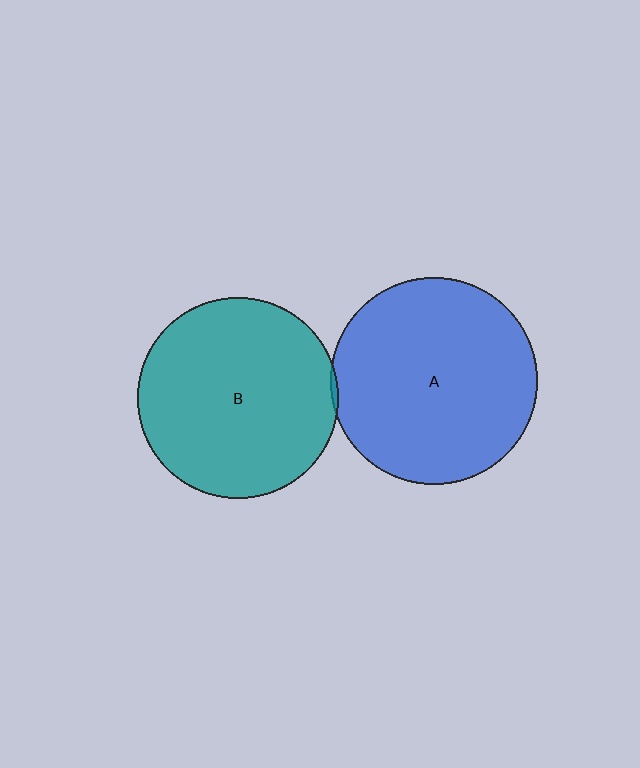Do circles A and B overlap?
Yes.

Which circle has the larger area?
Circle A (blue).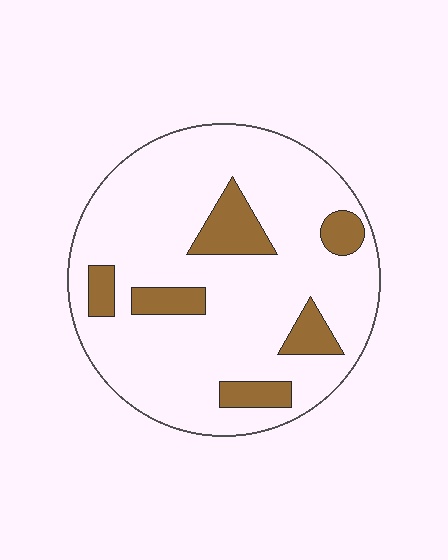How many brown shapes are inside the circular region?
6.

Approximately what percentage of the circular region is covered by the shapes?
Approximately 15%.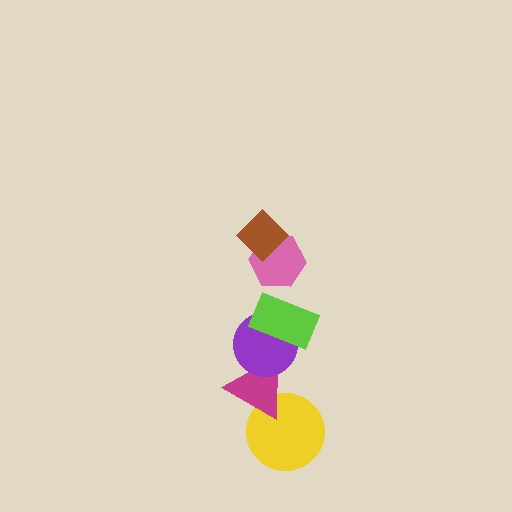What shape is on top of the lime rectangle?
The pink hexagon is on top of the lime rectangle.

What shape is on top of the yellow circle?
The magenta triangle is on top of the yellow circle.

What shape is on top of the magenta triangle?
The purple circle is on top of the magenta triangle.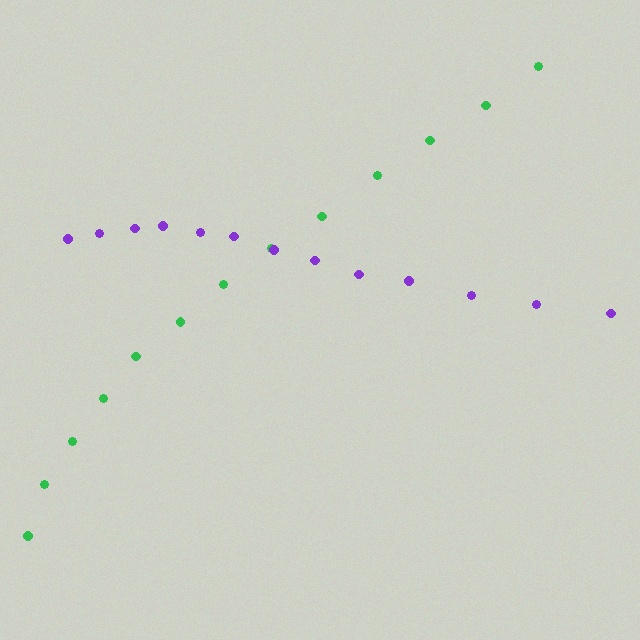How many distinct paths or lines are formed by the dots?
There are 2 distinct paths.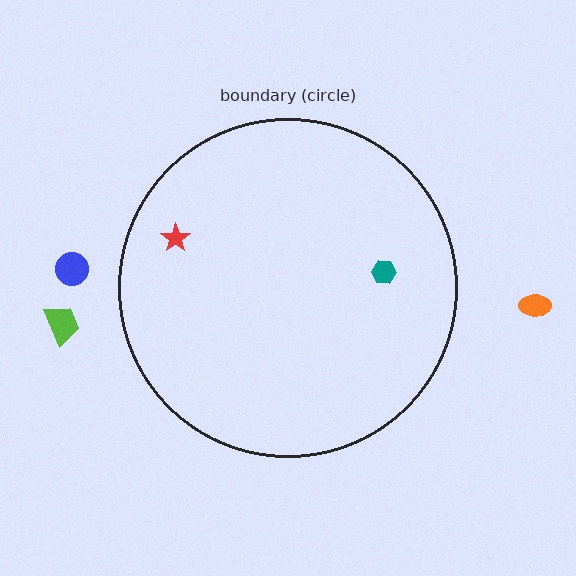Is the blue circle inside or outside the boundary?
Outside.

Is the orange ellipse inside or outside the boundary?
Outside.